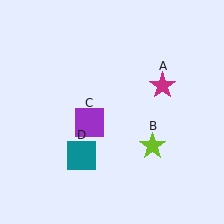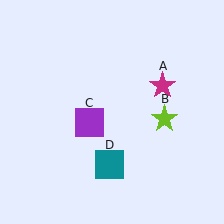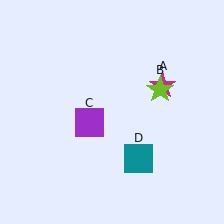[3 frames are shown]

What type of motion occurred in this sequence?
The lime star (object B), teal square (object D) rotated counterclockwise around the center of the scene.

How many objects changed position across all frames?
2 objects changed position: lime star (object B), teal square (object D).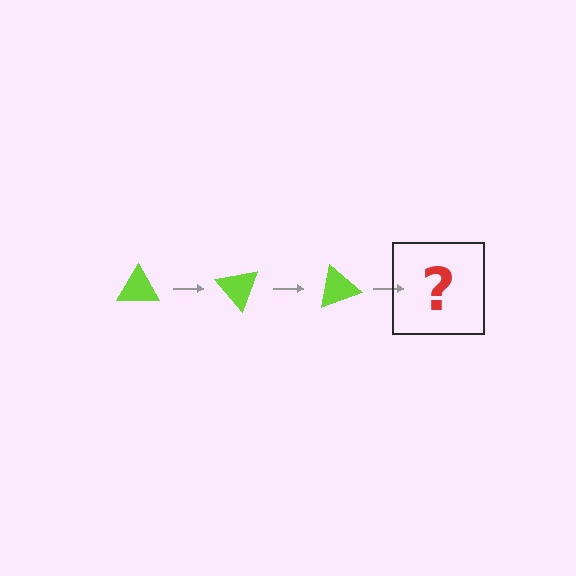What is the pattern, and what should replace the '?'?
The pattern is that the triangle rotates 50 degrees each step. The '?' should be a lime triangle rotated 150 degrees.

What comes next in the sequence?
The next element should be a lime triangle rotated 150 degrees.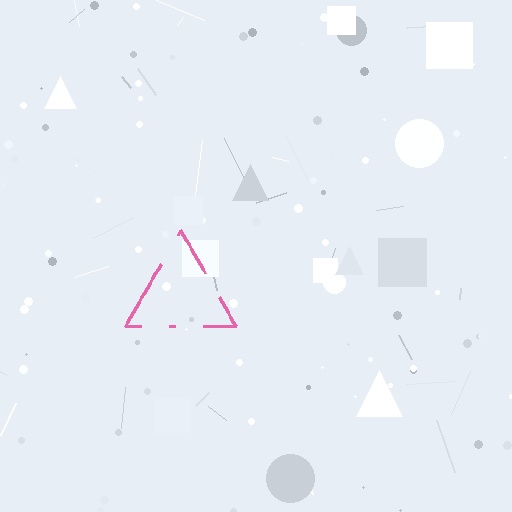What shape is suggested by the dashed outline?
The dashed outline suggests a triangle.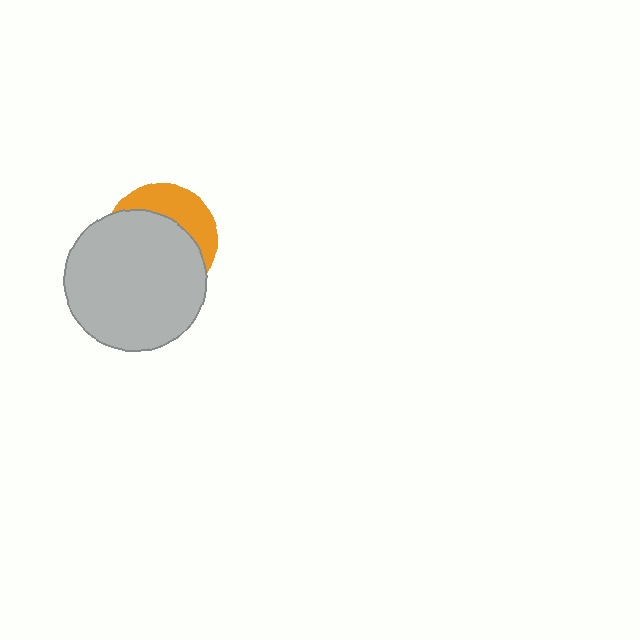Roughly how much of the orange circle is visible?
A small part of it is visible (roughly 33%).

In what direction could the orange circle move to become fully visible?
The orange circle could move up. That would shift it out from behind the light gray circle entirely.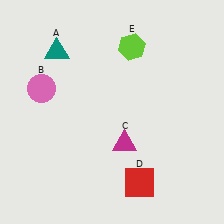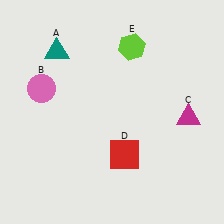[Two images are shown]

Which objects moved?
The objects that moved are: the magenta triangle (C), the red square (D).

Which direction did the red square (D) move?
The red square (D) moved up.